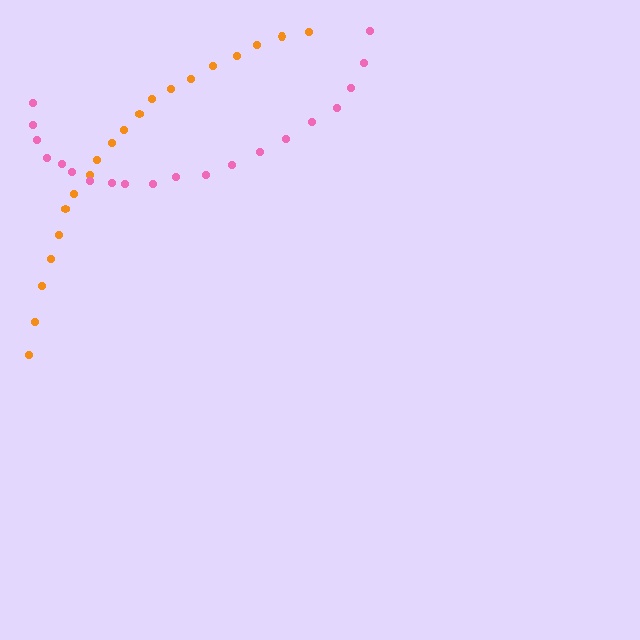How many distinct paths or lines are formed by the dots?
There are 2 distinct paths.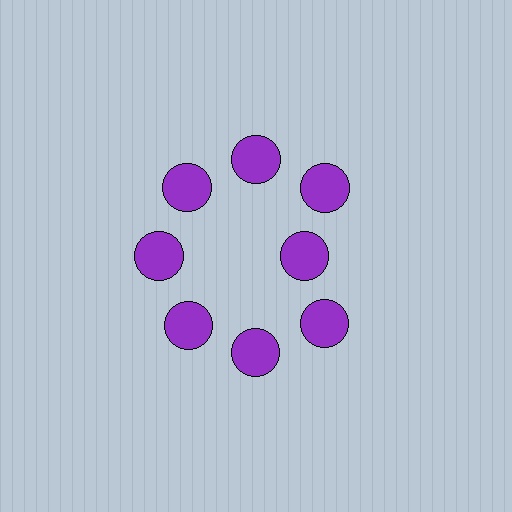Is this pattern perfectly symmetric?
No. The 8 purple circles are arranged in a ring, but one element near the 3 o'clock position is pulled inward toward the center, breaking the 8-fold rotational symmetry.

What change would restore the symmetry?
The symmetry would be restored by moving it outward, back onto the ring so that all 8 circles sit at equal angles and equal distance from the center.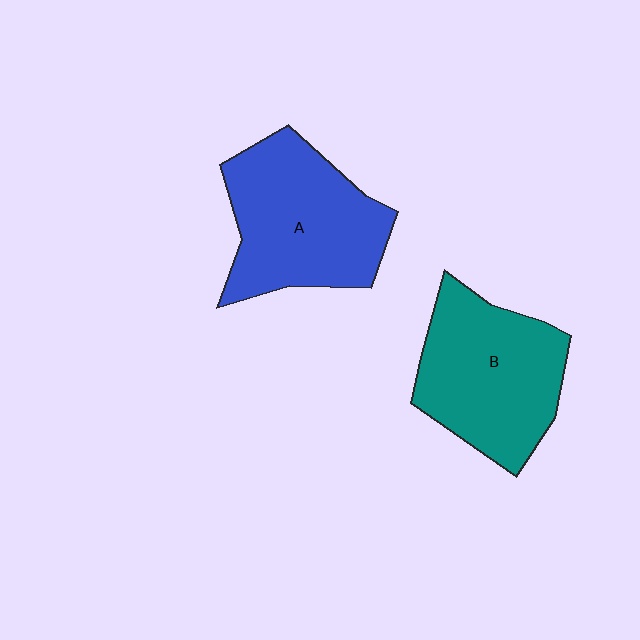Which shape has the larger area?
Shape A (blue).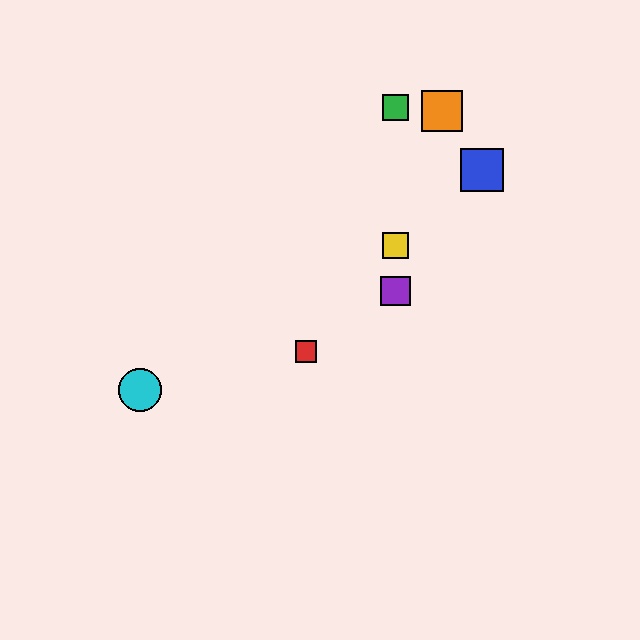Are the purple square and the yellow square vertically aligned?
Yes, both are at x≈396.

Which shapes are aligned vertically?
The green square, the yellow square, the purple square are aligned vertically.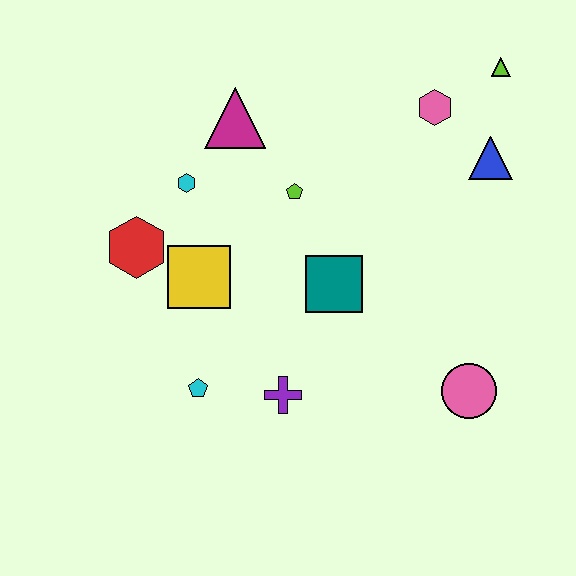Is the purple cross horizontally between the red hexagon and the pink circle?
Yes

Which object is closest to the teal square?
The lime pentagon is closest to the teal square.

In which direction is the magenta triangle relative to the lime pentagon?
The magenta triangle is above the lime pentagon.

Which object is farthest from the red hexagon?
The lime triangle is farthest from the red hexagon.